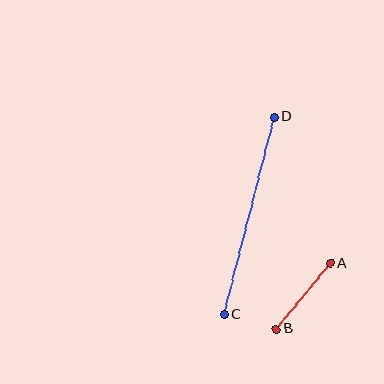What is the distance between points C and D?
The distance is approximately 204 pixels.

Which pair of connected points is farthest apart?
Points C and D are farthest apart.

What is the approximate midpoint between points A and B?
The midpoint is at approximately (303, 296) pixels.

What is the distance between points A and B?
The distance is approximately 85 pixels.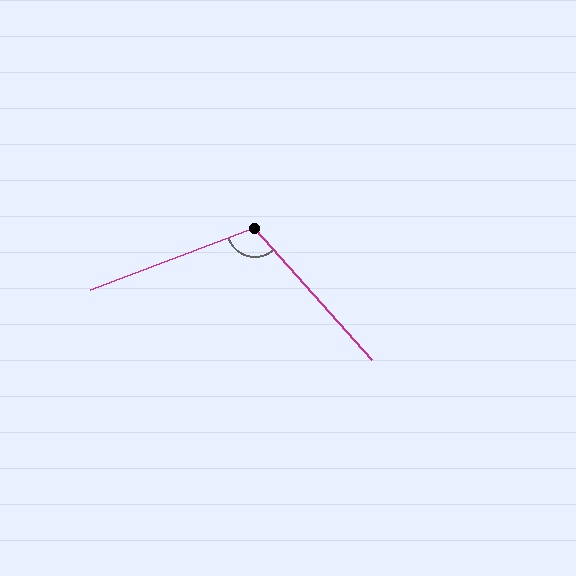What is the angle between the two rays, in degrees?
Approximately 111 degrees.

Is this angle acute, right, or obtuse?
It is obtuse.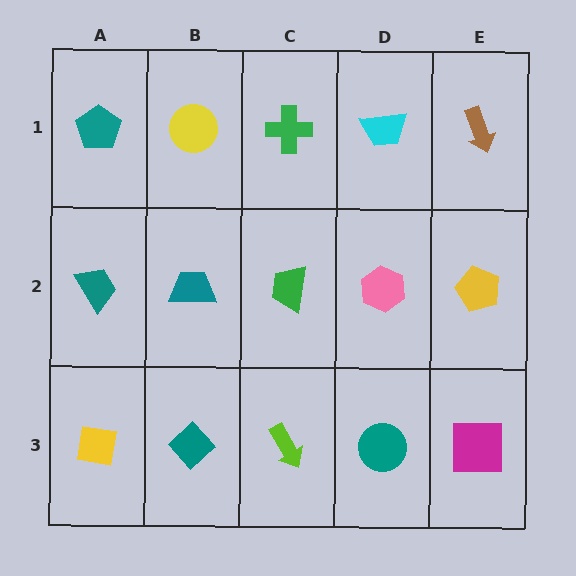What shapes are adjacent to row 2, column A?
A teal pentagon (row 1, column A), a yellow square (row 3, column A), a teal trapezoid (row 2, column B).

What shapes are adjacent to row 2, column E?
A brown arrow (row 1, column E), a magenta square (row 3, column E), a pink hexagon (row 2, column D).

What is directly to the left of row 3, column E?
A teal circle.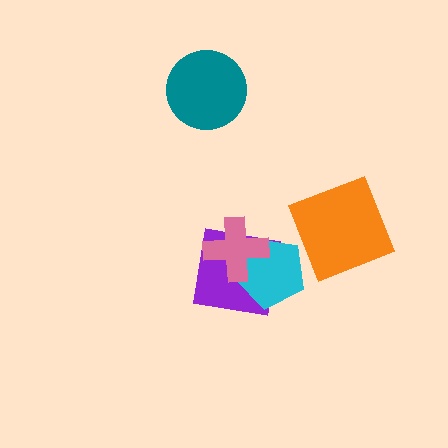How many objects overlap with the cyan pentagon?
2 objects overlap with the cyan pentagon.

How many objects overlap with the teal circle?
0 objects overlap with the teal circle.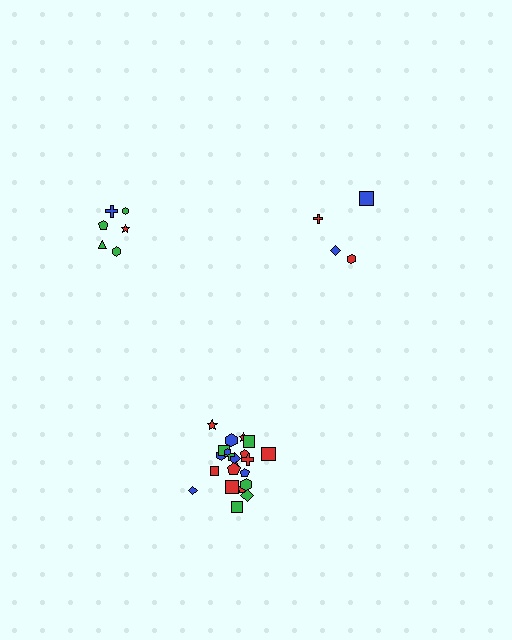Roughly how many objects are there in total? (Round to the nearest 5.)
Roughly 30 objects in total.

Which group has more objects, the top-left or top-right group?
The top-left group.